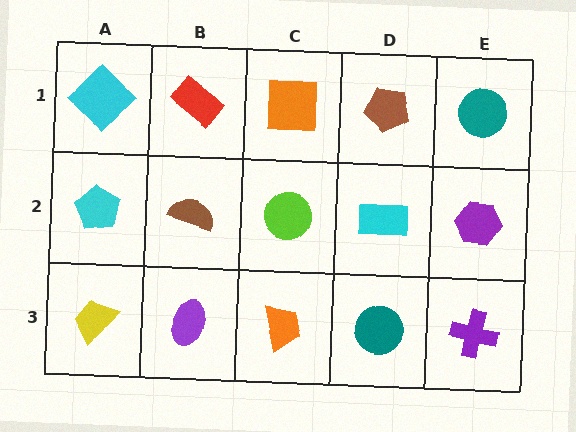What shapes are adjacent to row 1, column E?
A purple hexagon (row 2, column E), a brown pentagon (row 1, column D).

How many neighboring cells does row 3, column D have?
3.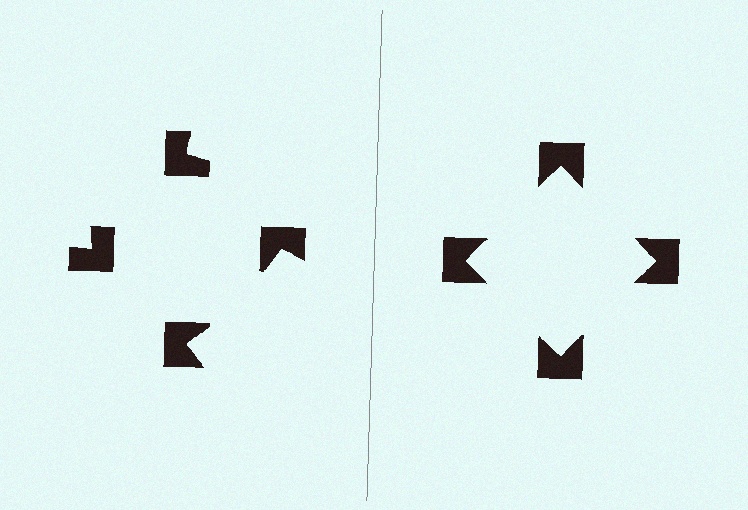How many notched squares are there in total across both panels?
8 — 4 on each side.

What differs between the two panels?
The notched squares are positioned identically on both sides; only the wedge orientations differ. On the right they align to a square; on the left they are misaligned.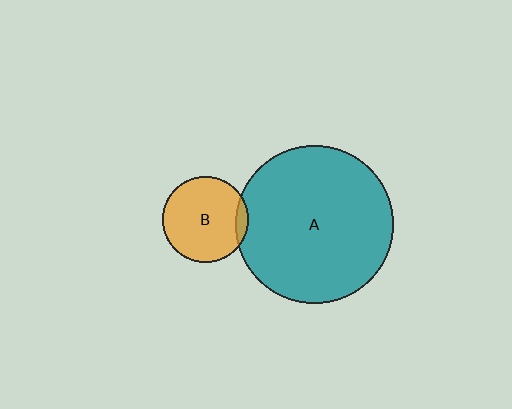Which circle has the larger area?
Circle A (teal).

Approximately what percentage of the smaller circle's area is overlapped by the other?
Approximately 5%.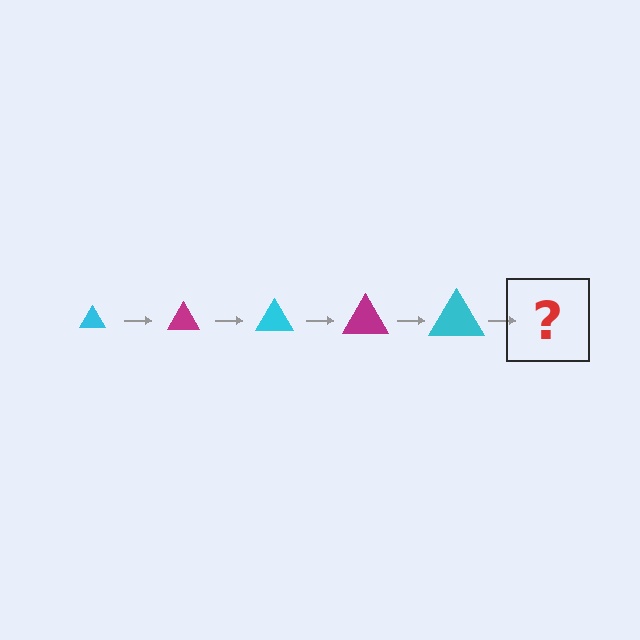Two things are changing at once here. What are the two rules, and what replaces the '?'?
The two rules are that the triangle grows larger each step and the color cycles through cyan and magenta. The '?' should be a magenta triangle, larger than the previous one.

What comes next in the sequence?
The next element should be a magenta triangle, larger than the previous one.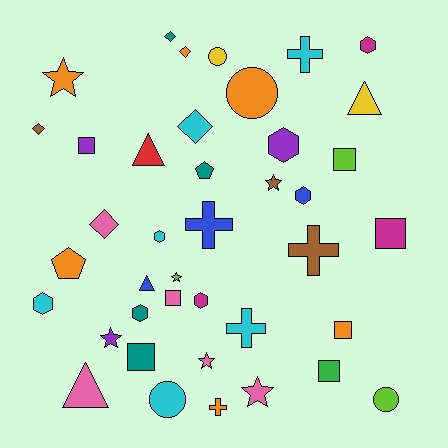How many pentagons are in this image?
There are 2 pentagons.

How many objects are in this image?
There are 40 objects.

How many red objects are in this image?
There is 1 red object.